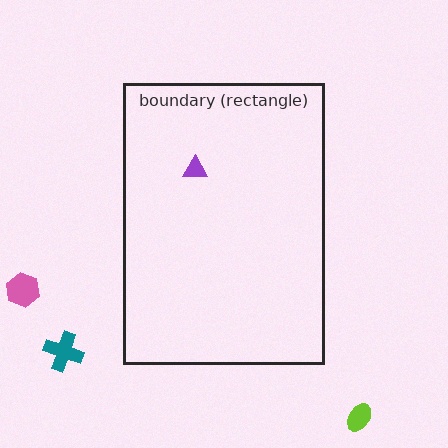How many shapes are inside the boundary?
1 inside, 3 outside.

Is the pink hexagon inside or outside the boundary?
Outside.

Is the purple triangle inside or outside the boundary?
Inside.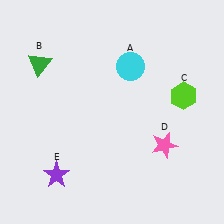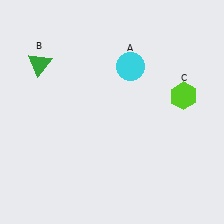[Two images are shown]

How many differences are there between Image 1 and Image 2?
There are 2 differences between the two images.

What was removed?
The pink star (D), the purple star (E) were removed in Image 2.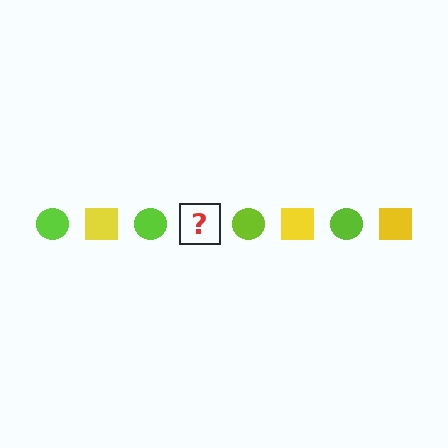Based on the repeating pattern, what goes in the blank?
The blank should be a yellow square.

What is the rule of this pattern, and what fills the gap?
The rule is that the pattern alternates between lime circle and yellow square. The gap should be filled with a yellow square.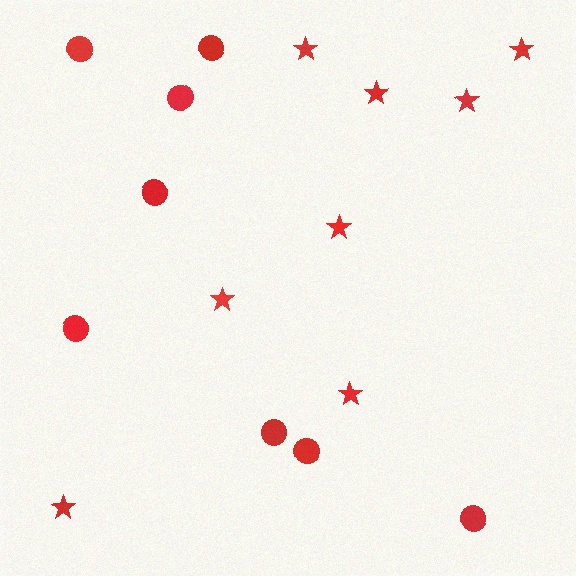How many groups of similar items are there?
There are 2 groups: one group of stars (8) and one group of circles (8).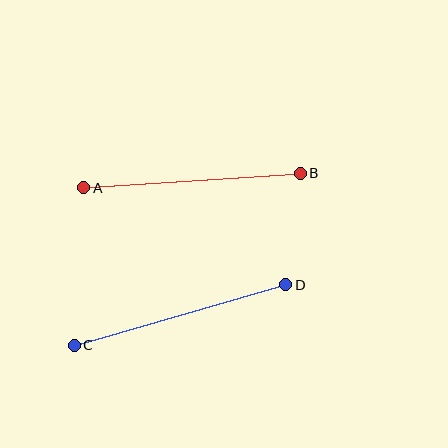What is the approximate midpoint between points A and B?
The midpoint is at approximately (192, 180) pixels.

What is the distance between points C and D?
The distance is approximately 220 pixels.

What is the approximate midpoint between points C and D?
The midpoint is at approximately (180, 315) pixels.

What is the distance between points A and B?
The distance is approximately 217 pixels.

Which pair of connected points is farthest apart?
Points C and D are farthest apart.